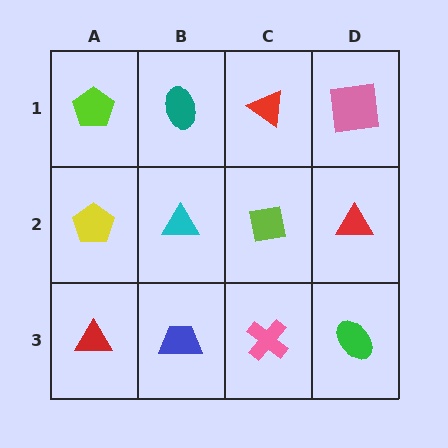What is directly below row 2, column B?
A blue trapezoid.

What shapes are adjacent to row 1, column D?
A red triangle (row 2, column D), a red triangle (row 1, column C).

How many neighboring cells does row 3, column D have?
2.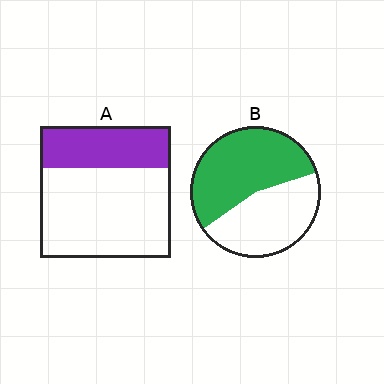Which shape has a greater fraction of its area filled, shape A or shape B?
Shape B.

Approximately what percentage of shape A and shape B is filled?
A is approximately 30% and B is approximately 55%.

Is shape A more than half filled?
No.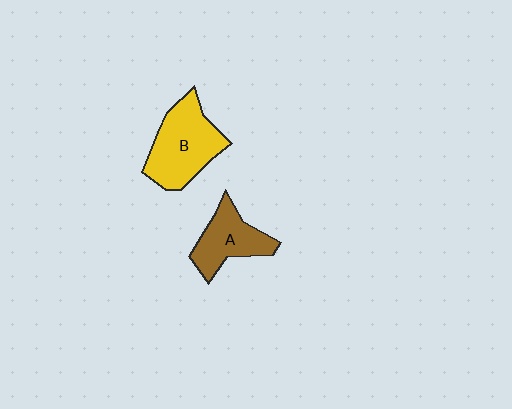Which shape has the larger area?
Shape B (yellow).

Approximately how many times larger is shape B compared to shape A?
Approximately 1.4 times.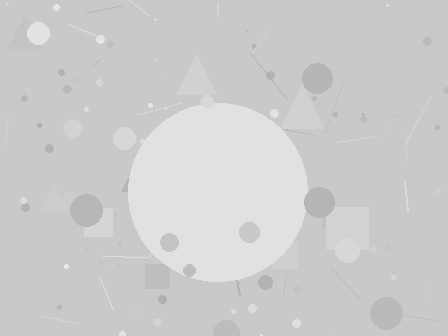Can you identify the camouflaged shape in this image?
The camouflaged shape is a circle.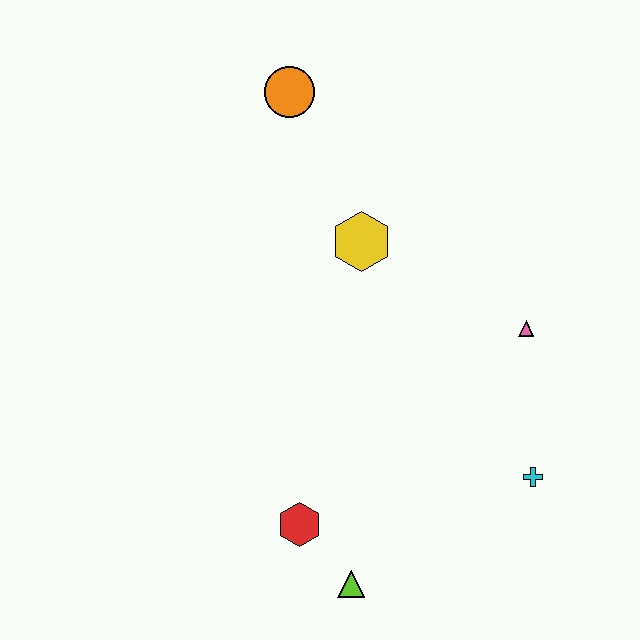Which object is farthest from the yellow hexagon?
The lime triangle is farthest from the yellow hexagon.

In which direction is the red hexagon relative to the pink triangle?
The red hexagon is to the left of the pink triangle.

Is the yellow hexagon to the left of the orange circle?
No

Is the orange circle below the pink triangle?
No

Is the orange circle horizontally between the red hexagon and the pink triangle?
No